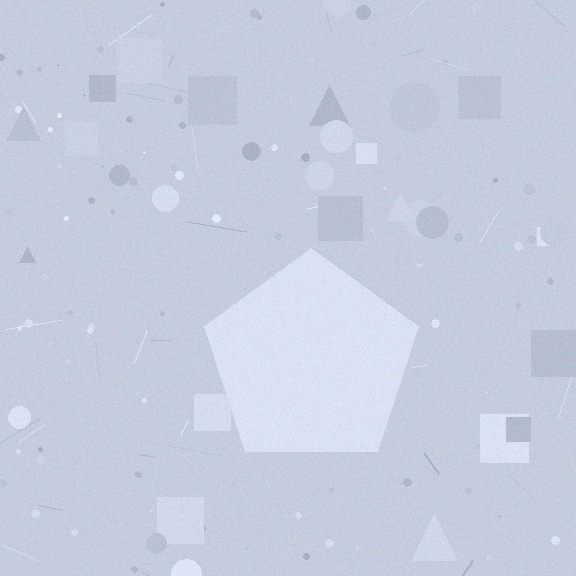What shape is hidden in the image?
A pentagon is hidden in the image.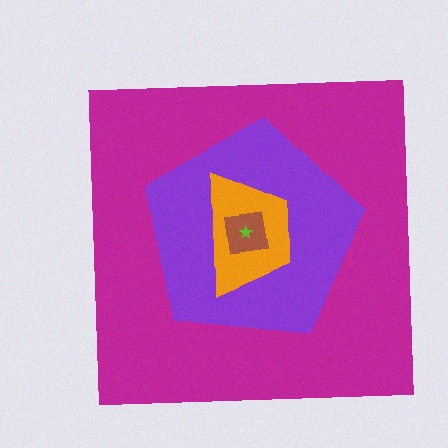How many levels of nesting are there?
5.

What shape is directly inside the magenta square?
The purple pentagon.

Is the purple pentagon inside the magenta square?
Yes.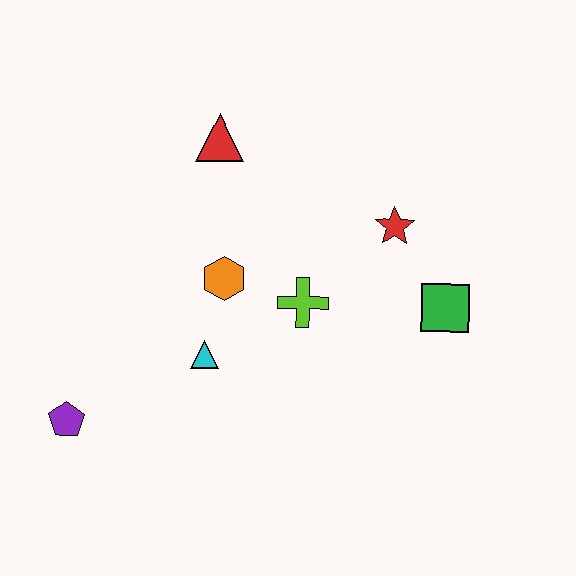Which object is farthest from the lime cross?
The purple pentagon is farthest from the lime cross.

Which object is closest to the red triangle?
The orange hexagon is closest to the red triangle.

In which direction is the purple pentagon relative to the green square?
The purple pentagon is to the left of the green square.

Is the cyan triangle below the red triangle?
Yes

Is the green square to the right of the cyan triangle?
Yes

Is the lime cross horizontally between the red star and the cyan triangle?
Yes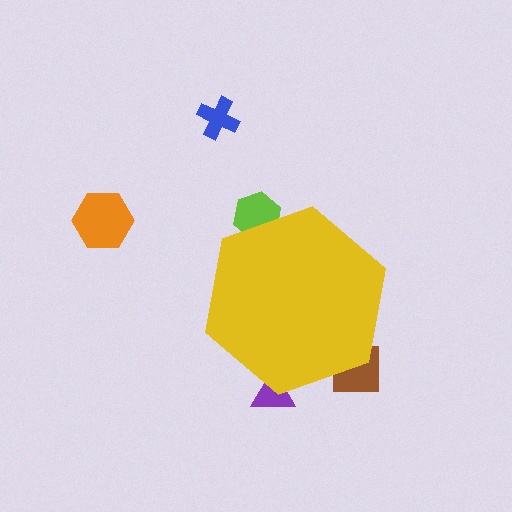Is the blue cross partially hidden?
No, the blue cross is fully visible.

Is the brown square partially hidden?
Yes, the brown square is partially hidden behind the yellow hexagon.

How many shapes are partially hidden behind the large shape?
3 shapes are partially hidden.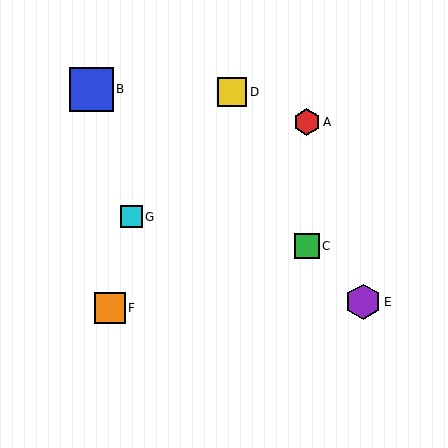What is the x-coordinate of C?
Object C is at x≈307.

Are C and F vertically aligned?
No, C is at x≈307 and F is at x≈110.